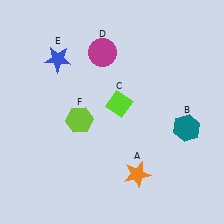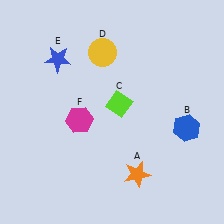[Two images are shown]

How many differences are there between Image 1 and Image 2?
There are 3 differences between the two images.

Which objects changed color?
B changed from teal to blue. D changed from magenta to yellow. F changed from lime to magenta.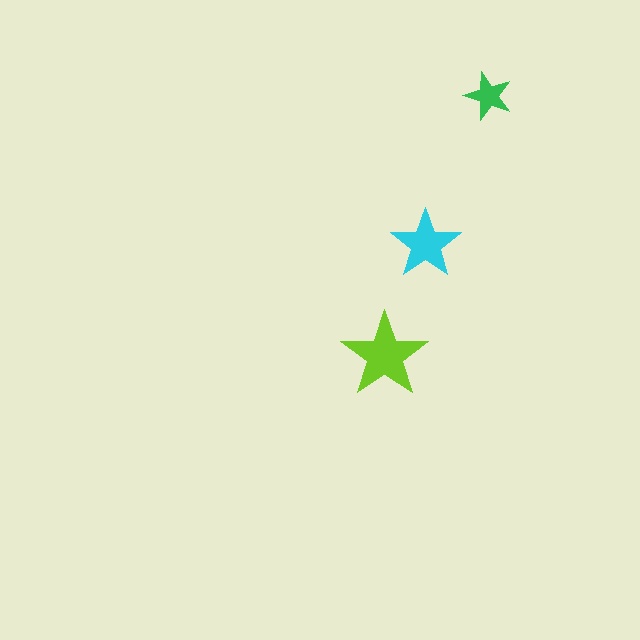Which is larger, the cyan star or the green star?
The cyan one.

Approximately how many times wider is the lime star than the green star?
About 2 times wider.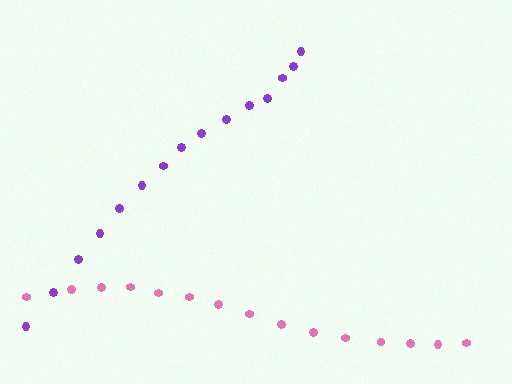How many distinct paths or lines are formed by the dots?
There are 2 distinct paths.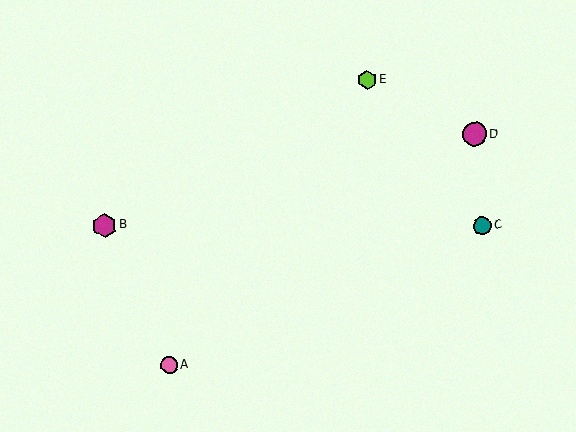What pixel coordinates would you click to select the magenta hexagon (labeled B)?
Click at (104, 226) to select the magenta hexagon B.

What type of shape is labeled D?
Shape D is a magenta circle.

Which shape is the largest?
The magenta circle (labeled D) is the largest.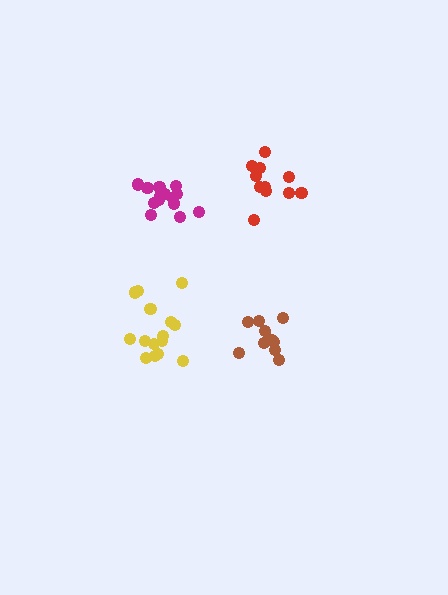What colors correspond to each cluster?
The clusters are colored: red, magenta, yellow, brown.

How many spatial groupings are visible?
There are 4 spatial groupings.